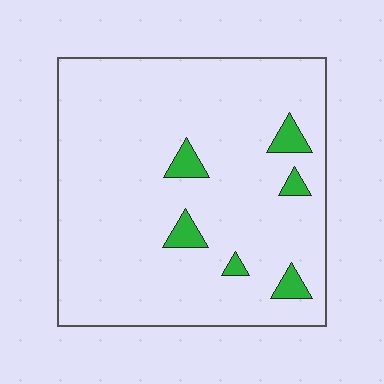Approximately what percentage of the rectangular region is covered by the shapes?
Approximately 5%.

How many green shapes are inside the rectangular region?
6.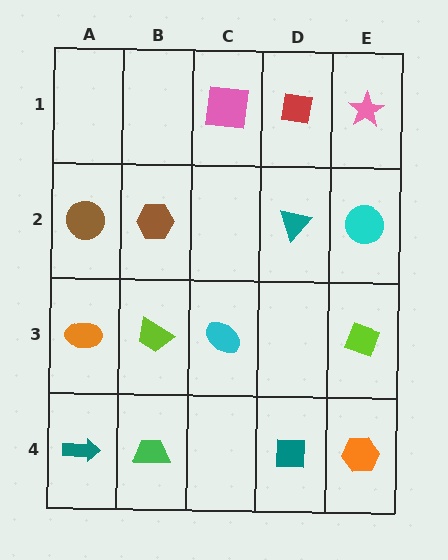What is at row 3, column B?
A lime trapezoid.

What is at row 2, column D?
A teal triangle.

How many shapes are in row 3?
4 shapes.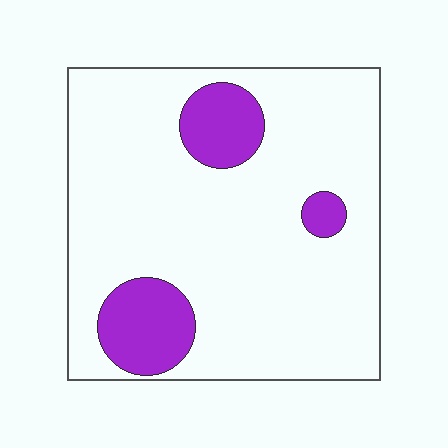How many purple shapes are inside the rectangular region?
3.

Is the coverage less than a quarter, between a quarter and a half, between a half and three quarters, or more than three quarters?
Less than a quarter.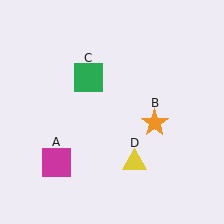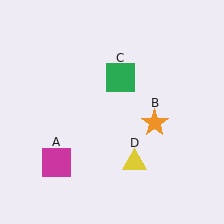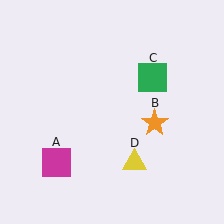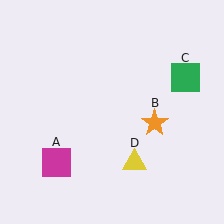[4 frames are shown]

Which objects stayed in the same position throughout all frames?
Magenta square (object A) and orange star (object B) and yellow triangle (object D) remained stationary.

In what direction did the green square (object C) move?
The green square (object C) moved right.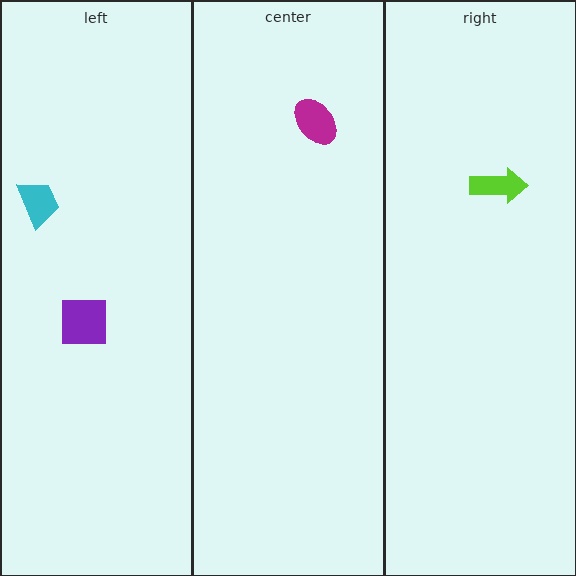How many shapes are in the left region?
2.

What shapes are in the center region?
The magenta ellipse.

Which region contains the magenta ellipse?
The center region.